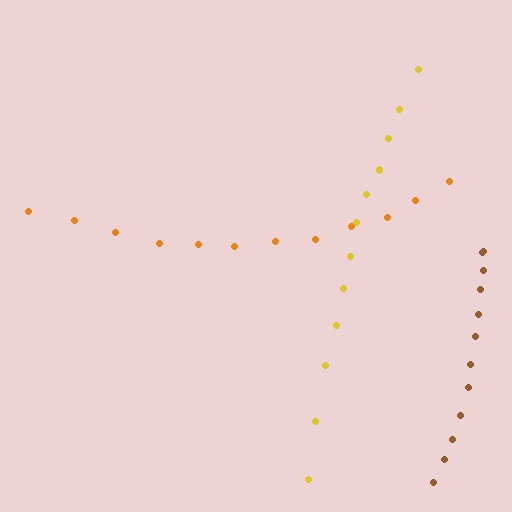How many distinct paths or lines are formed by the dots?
There are 3 distinct paths.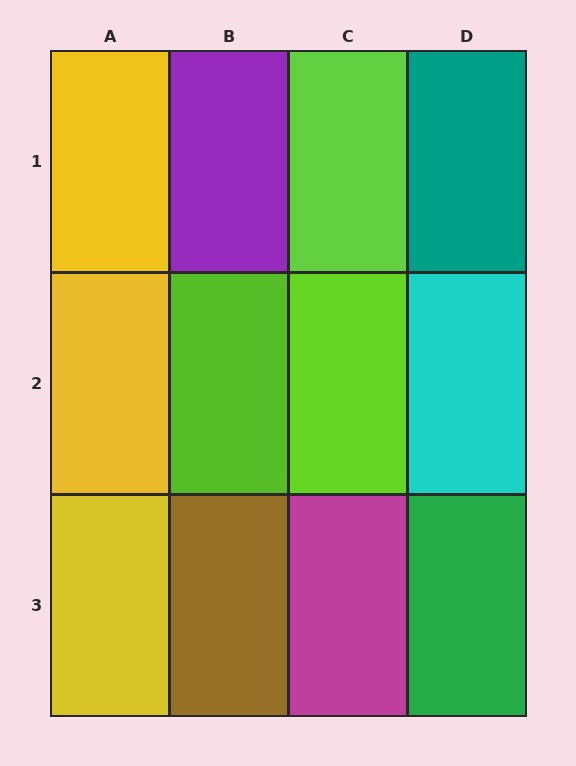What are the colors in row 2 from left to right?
Yellow, lime, lime, cyan.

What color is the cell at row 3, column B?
Brown.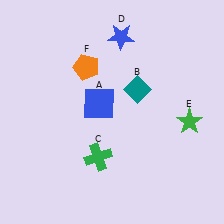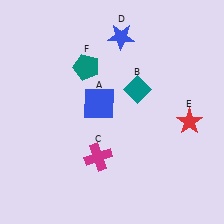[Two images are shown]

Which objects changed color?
C changed from green to magenta. E changed from green to red. F changed from orange to teal.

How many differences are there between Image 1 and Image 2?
There are 3 differences between the two images.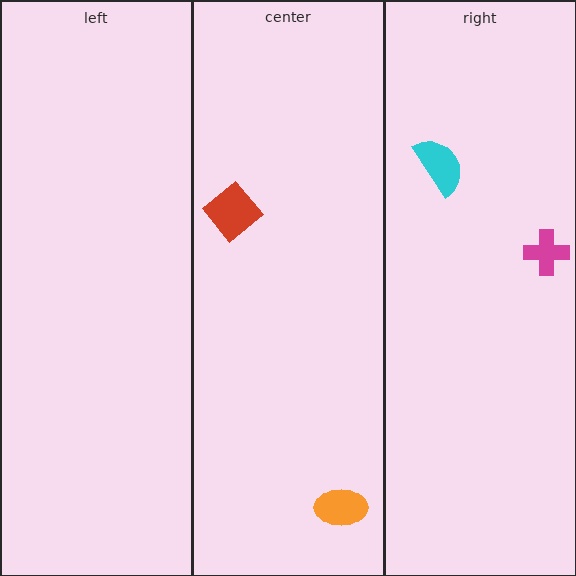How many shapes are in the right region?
2.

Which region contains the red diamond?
The center region.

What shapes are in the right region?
The magenta cross, the cyan semicircle.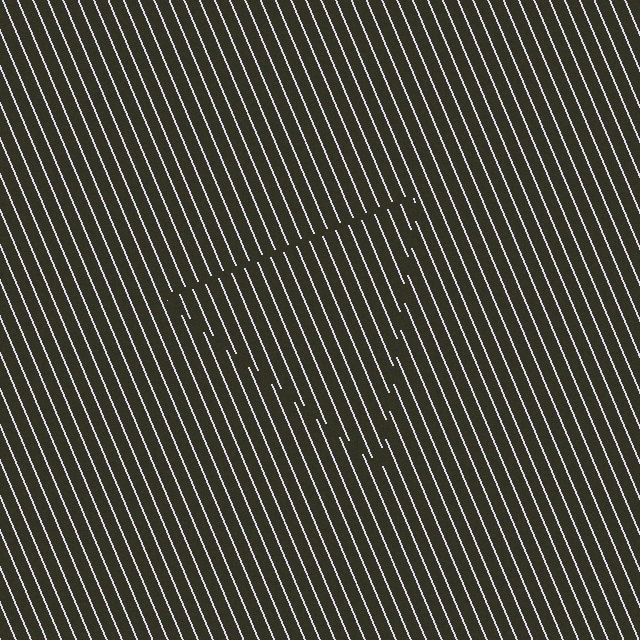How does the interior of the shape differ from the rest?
The interior of the shape contains the same grating, shifted by half a period — the contour is defined by the phase discontinuity where line-ends from the inner and outer gratings abut.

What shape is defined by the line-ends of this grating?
An illusory triangle. The interior of the shape contains the same grating, shifted by half a period — the contour is defined by the phase discontinuity where line-ends from the inner and outer gratings abut.